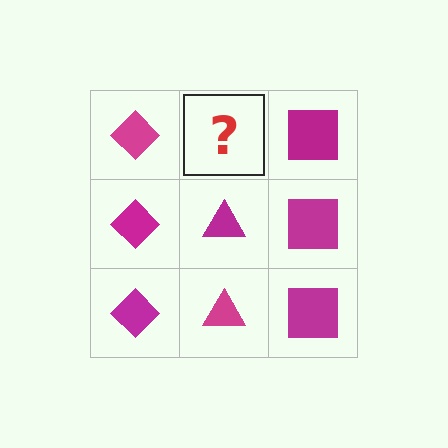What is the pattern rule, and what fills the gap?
The rule is that each column has a consistent shape. The gap should be filled with a magenta triangle.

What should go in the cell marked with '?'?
The missing cell should contain a magenta triangle.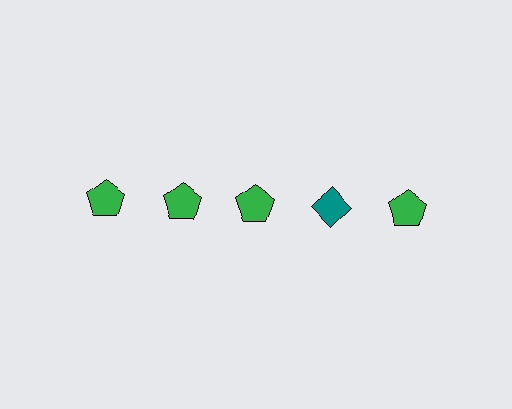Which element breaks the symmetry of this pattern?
The teal diamond in the top row, second from right column breaks the symmetry. All other shapes are green pentagons.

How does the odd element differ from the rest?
It differs in both color (teal instead of green) and shape (diamond instead of pentagon).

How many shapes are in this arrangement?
There are 5 shapes arranged in a grid pattern.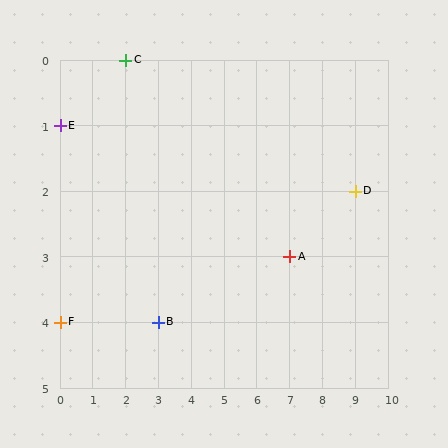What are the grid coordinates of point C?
Point C is at grid coordinates (2, 0).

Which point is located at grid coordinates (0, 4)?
Point F is at (0, 4).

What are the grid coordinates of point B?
Point B is at grid coordinates (3, 4).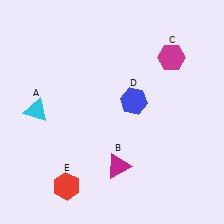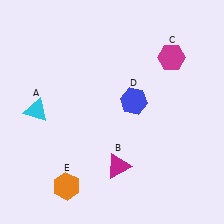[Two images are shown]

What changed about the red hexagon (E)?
In Image 1, E is red. In Image 2, it changed to orange.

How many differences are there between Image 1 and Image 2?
There is 1 difference between the two images.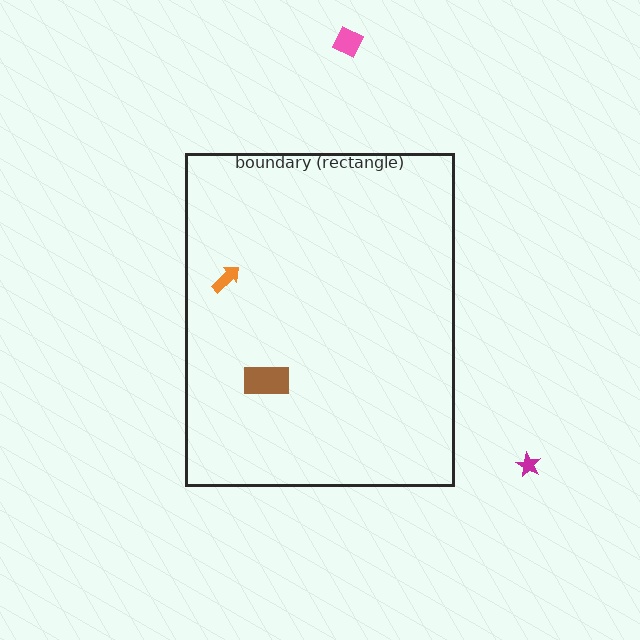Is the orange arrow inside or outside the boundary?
Inside.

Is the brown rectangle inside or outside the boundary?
Inside.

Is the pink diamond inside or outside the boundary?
Outside.